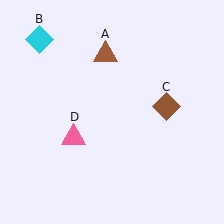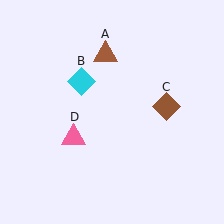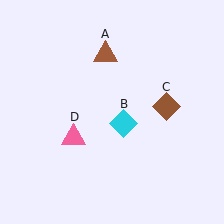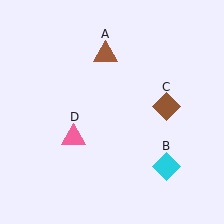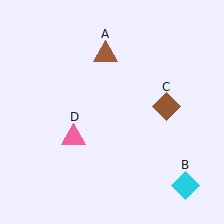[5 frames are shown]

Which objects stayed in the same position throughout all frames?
Brown triangle (object A) and brown diamond (object C) and pink triangle (object D) remained stationary.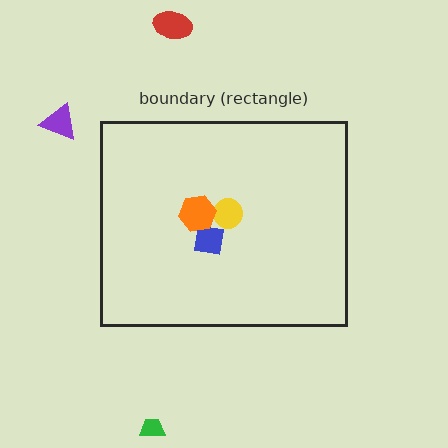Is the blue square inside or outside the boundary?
Inside.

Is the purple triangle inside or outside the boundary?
Outside.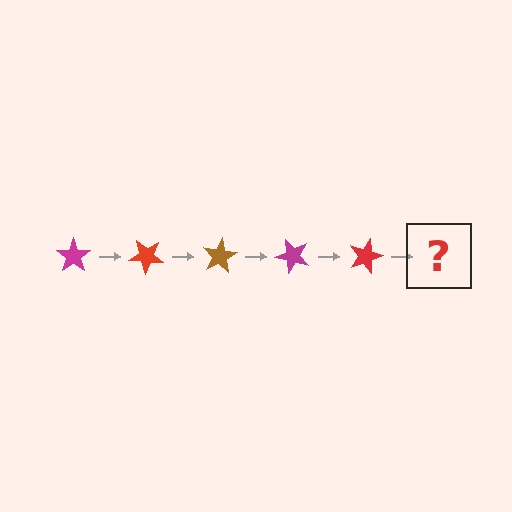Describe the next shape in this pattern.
It should be a brown star, rotated 200 degrees from the start.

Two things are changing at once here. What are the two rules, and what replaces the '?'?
The two rules are that it rotates 40 degrees each step and the color cycles through magenta, red, and brown. The '?' should be a brown star, rotated 200 degrees from the start.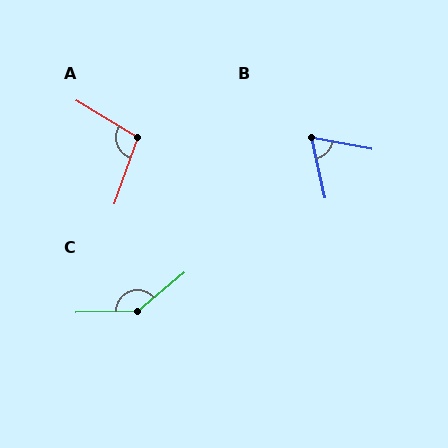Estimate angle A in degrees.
Approximately 102 degrees.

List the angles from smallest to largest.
B (67°), A (102°), C (141°).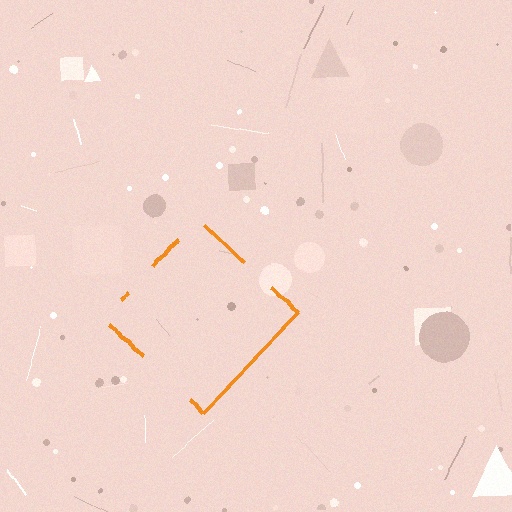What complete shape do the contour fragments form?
The contour fragments form a diamond.